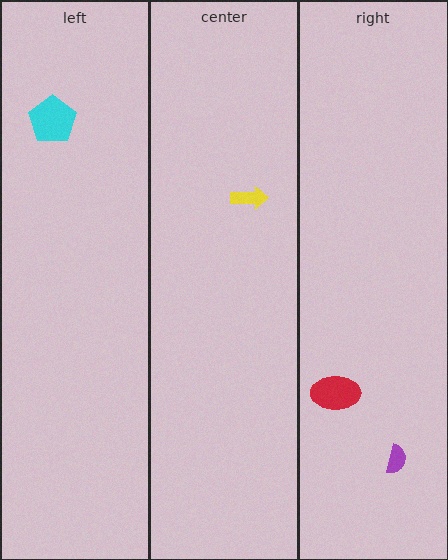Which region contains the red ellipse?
The right region.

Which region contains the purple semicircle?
The right region.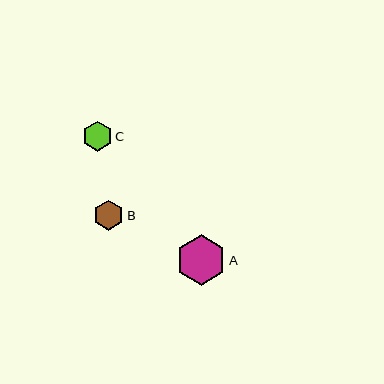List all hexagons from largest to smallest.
From largest to smallest: A, C, B.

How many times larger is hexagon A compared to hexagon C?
Hexagon A is approximately 1.7 times the size of hexagon C.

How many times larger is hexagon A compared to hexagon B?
Hexagon A is approximately 1.7 times the size of hexagon B.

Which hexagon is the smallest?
Hexagon B is the smallest with a size of approximately 30 pixels.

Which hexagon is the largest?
Hexagon A is the largest with a size of approximately 51 pixels.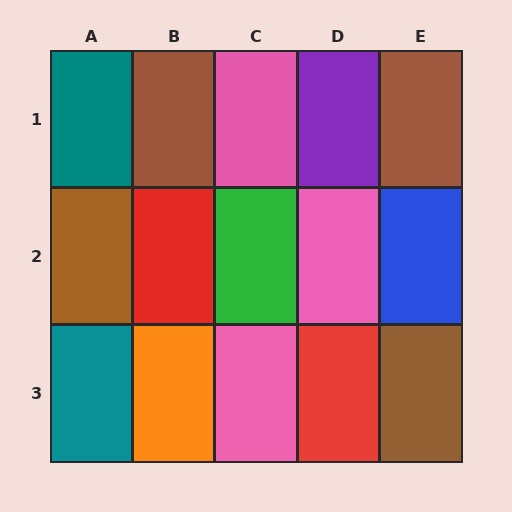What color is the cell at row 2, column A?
Brown.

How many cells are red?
2 cells are red.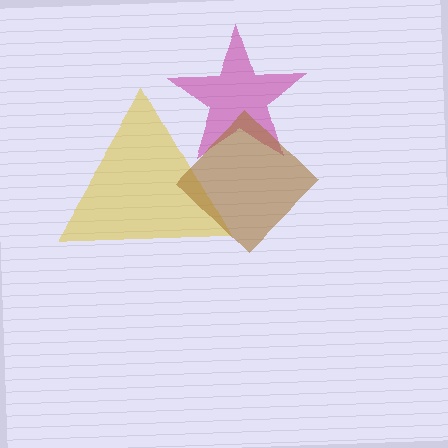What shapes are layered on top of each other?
The layered shapes are: a yellow triangle, a magenta star, a brown diamond.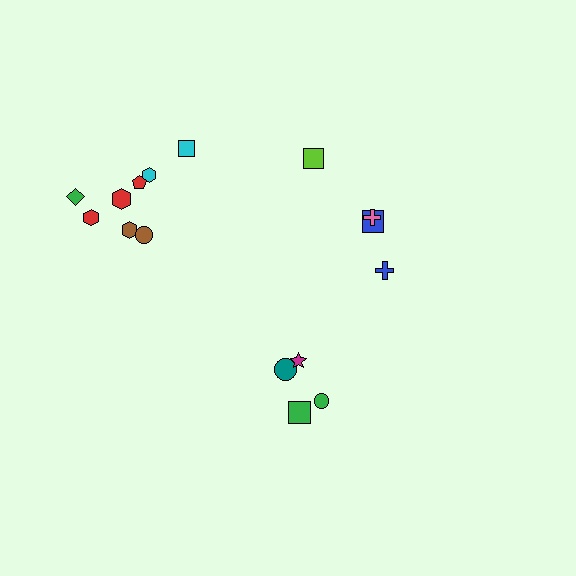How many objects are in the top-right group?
There are 4 objects.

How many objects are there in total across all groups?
There are 16 objects.